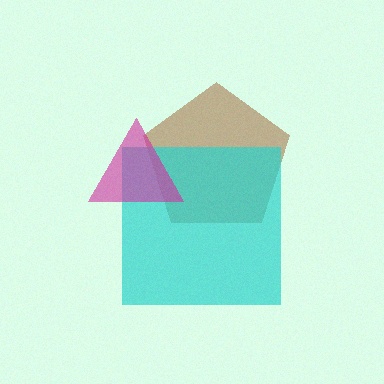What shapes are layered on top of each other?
The layered shapes are: a brown pentagon, a cyan square, a magenta triangle.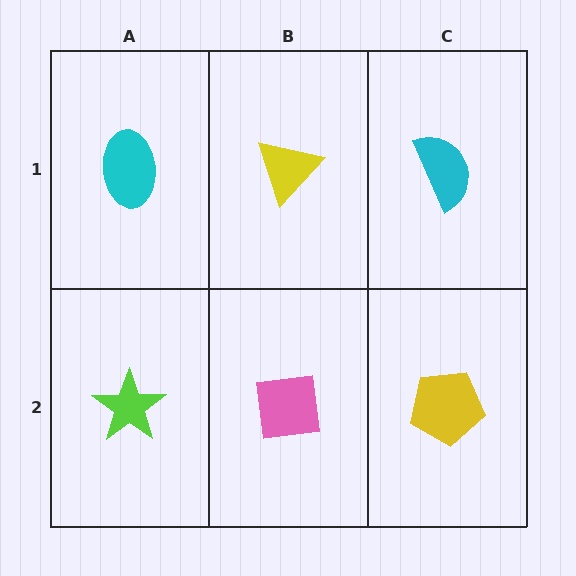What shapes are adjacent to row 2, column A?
A cyan ellipse (row 1, column A), a pink square (row 2, column B).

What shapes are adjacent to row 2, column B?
A yellow triangle (row 1, column B), a lime star (row 2, column A), a yellow pentagon (row 2, column C).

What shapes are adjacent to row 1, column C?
A yellow pentagon (row 2, column C), a yellow triangle (row 1, column B).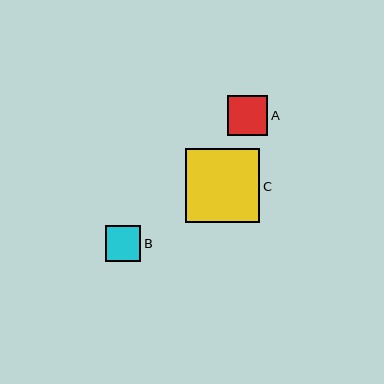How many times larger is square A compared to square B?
Square A is approximately 1.1 times the size of square B.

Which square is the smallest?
Square B is the smallest with a size of approximately 35 pixels.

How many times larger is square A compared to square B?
Square A is approximately 1.1 times the size of square B.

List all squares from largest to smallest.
From largest to smallest: C, A, B.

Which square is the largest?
Square C is the largest with a size of approximately 74 pixels.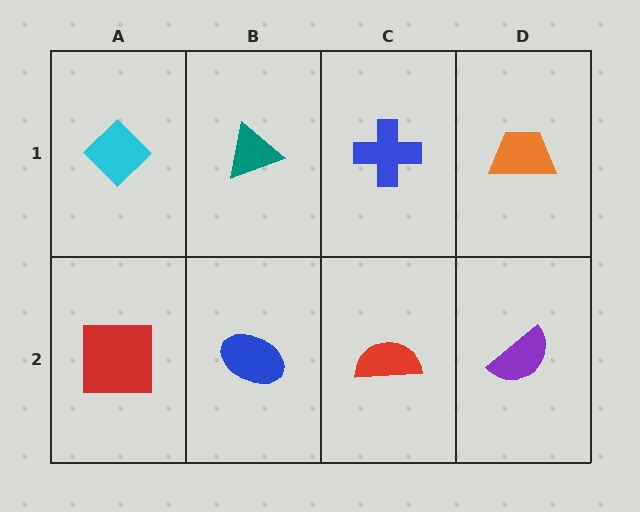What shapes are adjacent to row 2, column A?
A cyan diamond (row 1, column A), a blue ellipse (row 2, column B).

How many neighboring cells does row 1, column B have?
3.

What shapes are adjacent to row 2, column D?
An orange trapezoid (row 1, column D), a red semicircle (row 2, column C).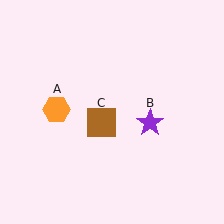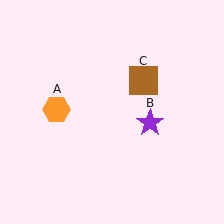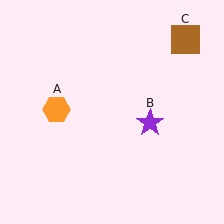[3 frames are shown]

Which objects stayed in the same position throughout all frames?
Orange hexagon (object A) and purple star (object B) remained stationary.